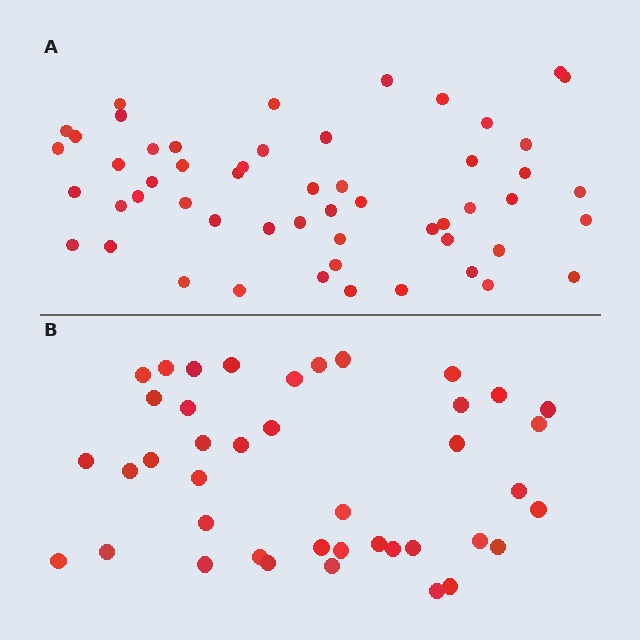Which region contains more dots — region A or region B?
Region A (the top region) has more dots.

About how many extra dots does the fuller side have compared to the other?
Region A has approximately 15 more dots than region B.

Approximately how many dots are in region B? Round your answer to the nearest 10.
About 40 dots. (The exact count is 41, which rounds to 40.)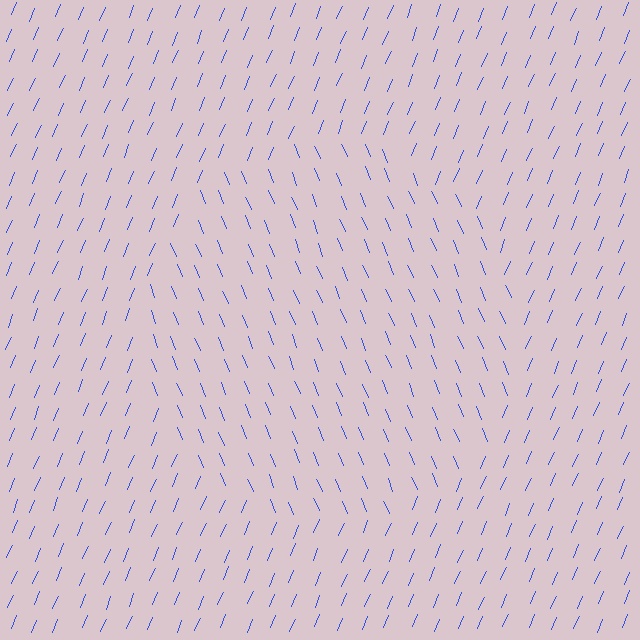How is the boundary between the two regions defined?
The boundary is defined purely by a change in line orientation (approximately 45 degrees difference). All lines are the same color and thickness.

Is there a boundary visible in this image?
Yes, there is a texture boundary formed by a change in line orientation.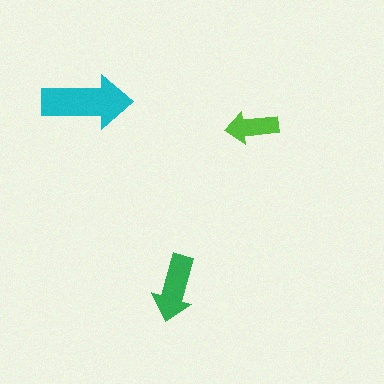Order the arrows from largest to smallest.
the cyan one, the green one, the lime one.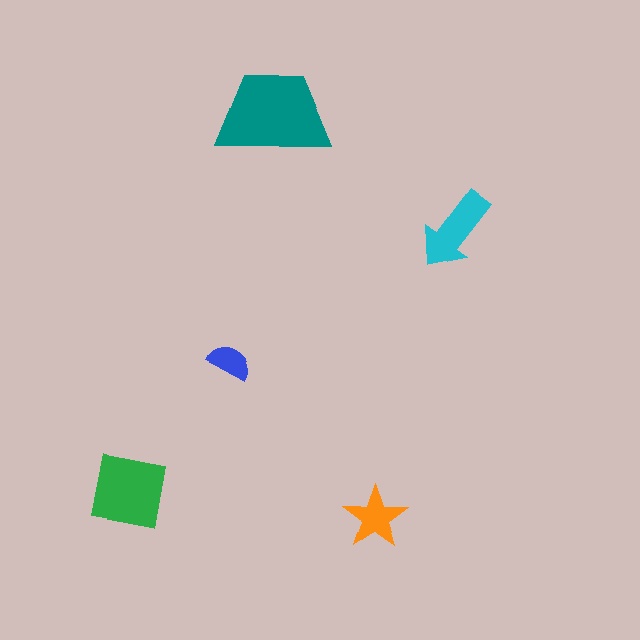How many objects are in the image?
There are 5 objects in the image.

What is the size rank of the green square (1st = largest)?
2nd.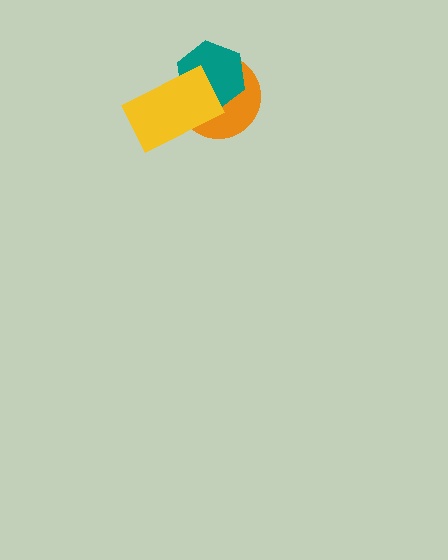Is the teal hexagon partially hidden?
Yes, it is partially covered by another shape.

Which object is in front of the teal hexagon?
The yellow rectangle is in front of the teal hexagon.